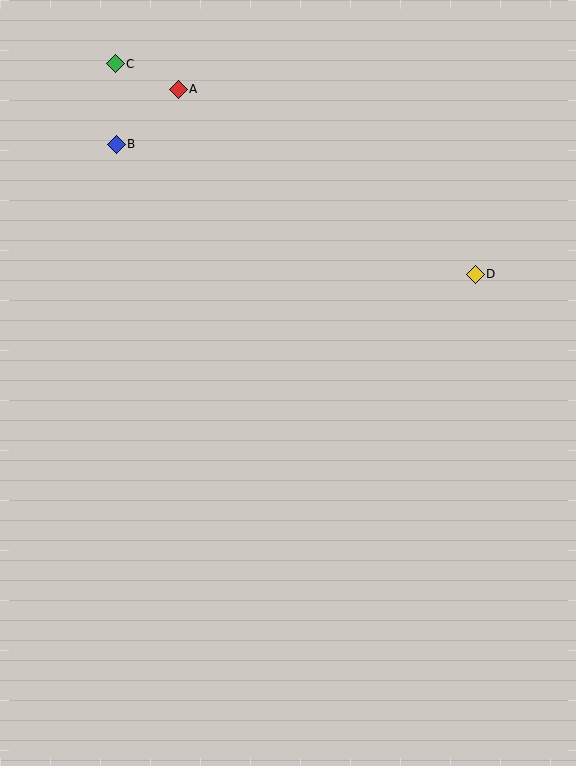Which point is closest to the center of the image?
Point D at (475, 274) is closest to the center.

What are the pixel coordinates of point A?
Point A is at (178, 89).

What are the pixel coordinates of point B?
Point B is at (116, 144).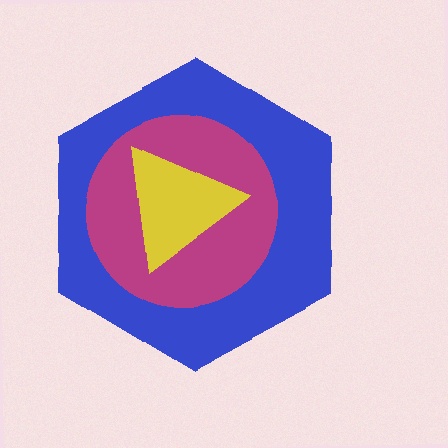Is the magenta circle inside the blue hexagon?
Yes.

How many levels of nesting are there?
3.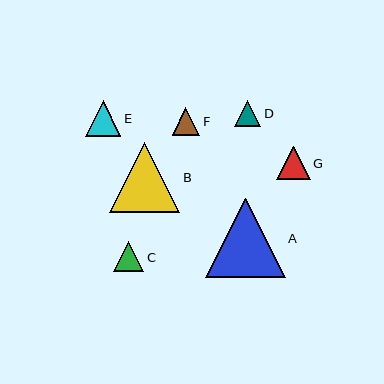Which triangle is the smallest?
Triangle D is the smallest with a size of approximately 27 pixels.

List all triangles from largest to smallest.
From largest to smallest: A, B, E, G, C, F, D.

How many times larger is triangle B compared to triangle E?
Triangle B is approximately 2.0 times the size of triangle E.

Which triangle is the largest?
Triangle A is the largest with a size of approximately 80 pixels.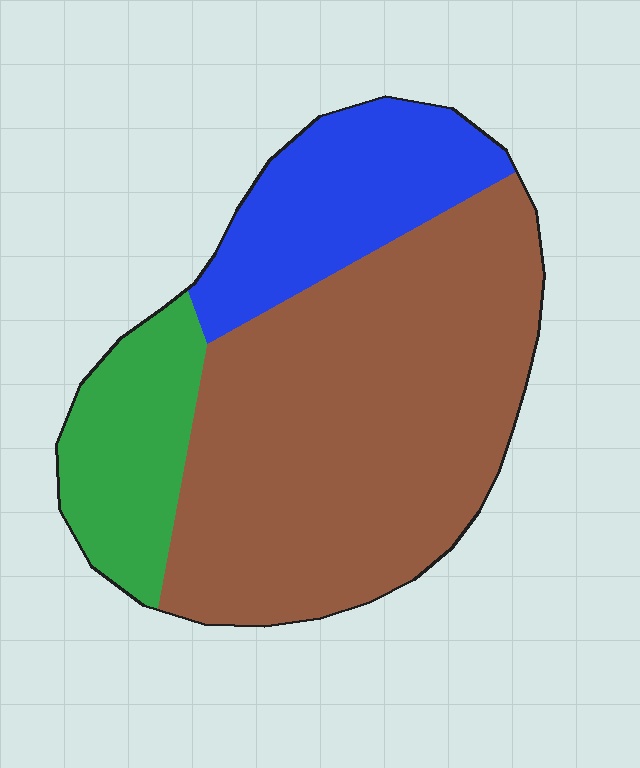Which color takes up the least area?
Green, at roughly 15%.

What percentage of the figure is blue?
Blue covers around 20% of the figure.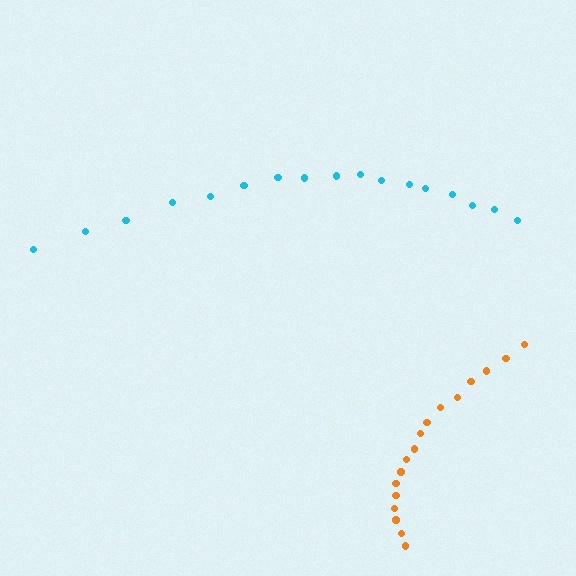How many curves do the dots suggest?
There are 2 distinct paths.